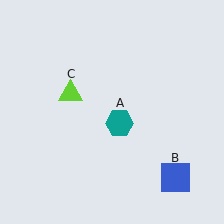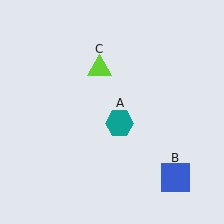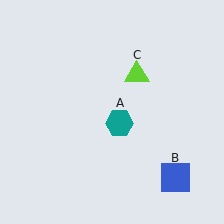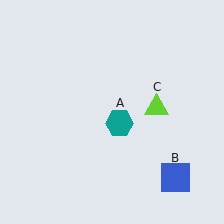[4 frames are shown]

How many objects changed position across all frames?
1 object changed position: lime triangle (object C).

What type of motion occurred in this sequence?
The lime triangle (object C) rotated clockwise around the center of the scene.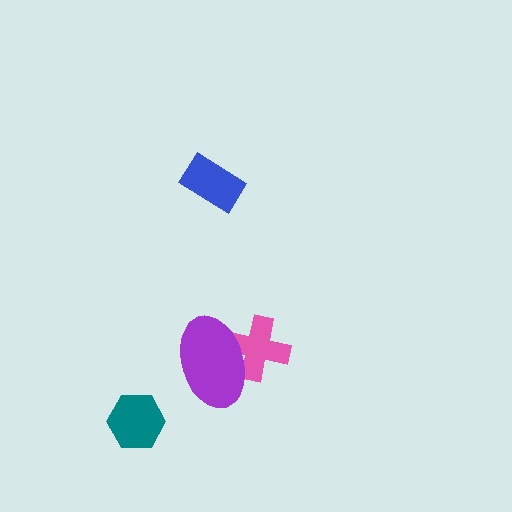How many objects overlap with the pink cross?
1 object overlaps with the pink cross.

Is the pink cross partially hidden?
Yes, it is partially covered by another shape.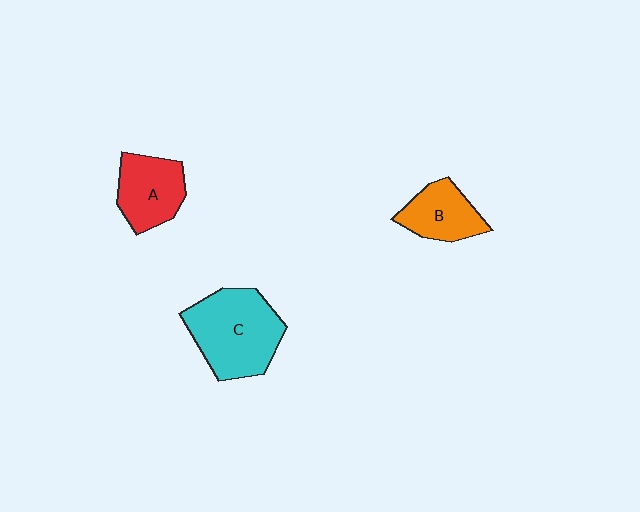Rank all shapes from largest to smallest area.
From largest to smallest: C (cyan), A (red), B (orange).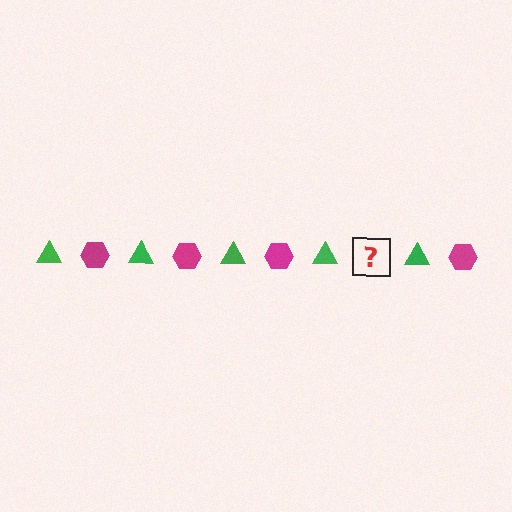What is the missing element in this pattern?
The missing element is a magenta hexagon.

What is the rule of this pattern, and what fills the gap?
The rule is that the pattern alternates between green triangle and magenta hexagon. The gap should be filled with a magenta hexagon.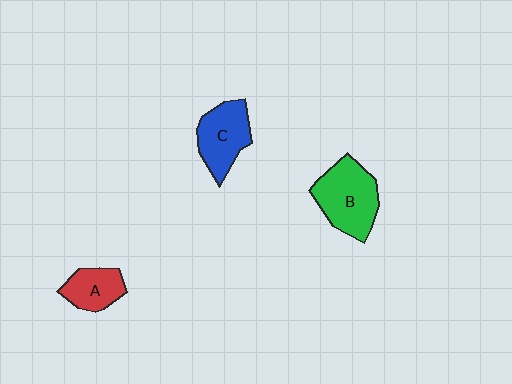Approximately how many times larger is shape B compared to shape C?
Approximately 1.3 times.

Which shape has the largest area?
Shape B (green).